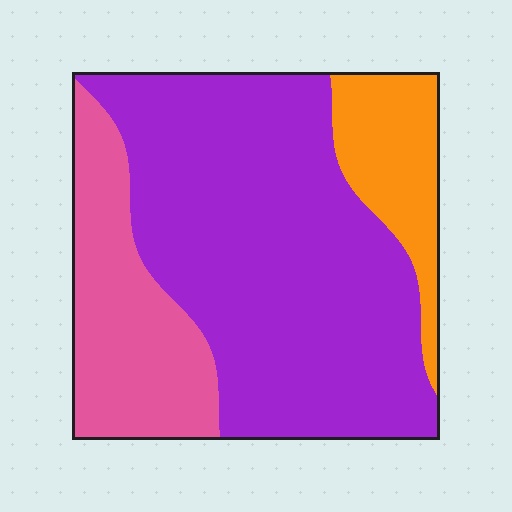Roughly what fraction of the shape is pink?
Pink covers about 25% of the shape.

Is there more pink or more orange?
Pink.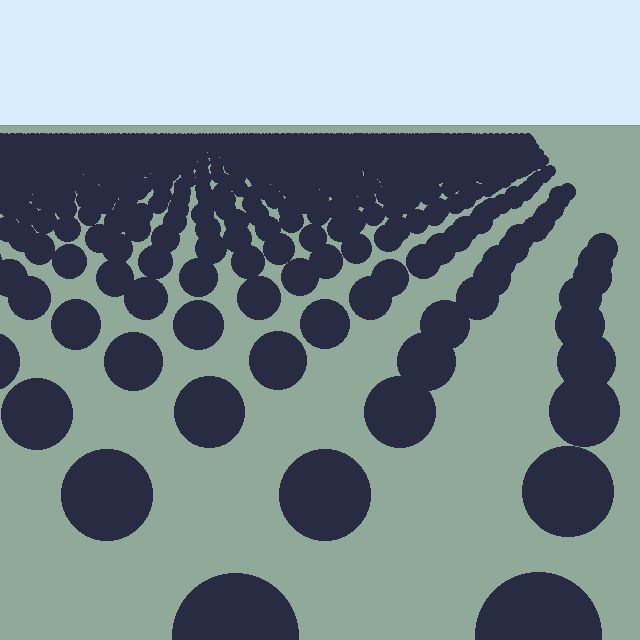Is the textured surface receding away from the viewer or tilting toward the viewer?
The surface is receding away from the viewer. Texture elements get smaller and denser toward the top.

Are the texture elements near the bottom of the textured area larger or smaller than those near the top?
Larger. Near the bottom, elements are closer to the viewer and appear at a bigger on-screen size.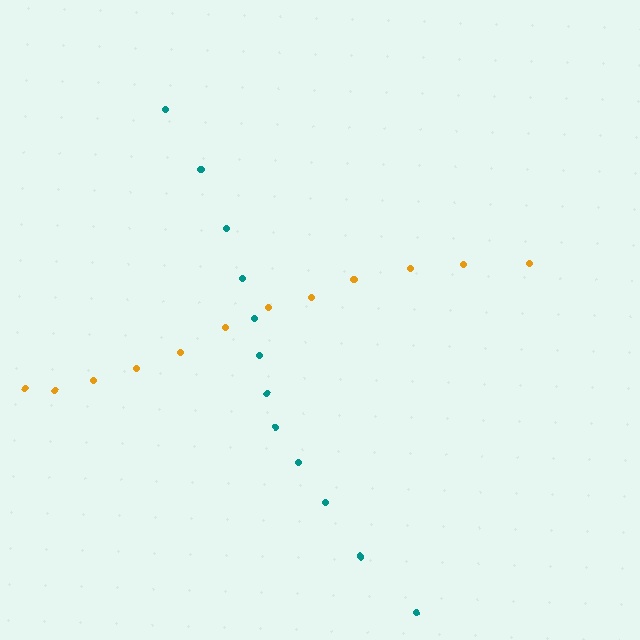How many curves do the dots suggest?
There are 2 distinct paths.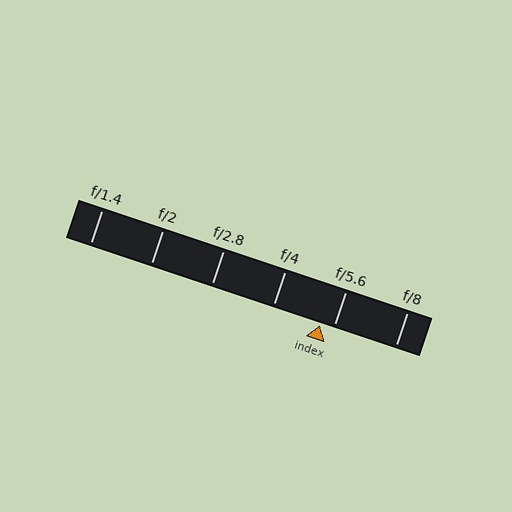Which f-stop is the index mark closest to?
The index mark is closest to f/5.6.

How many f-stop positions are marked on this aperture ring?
There are 6 f-stop positions marked.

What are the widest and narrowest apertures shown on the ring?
The widest aperture shown is f/1.4 and the narrowest is f/8.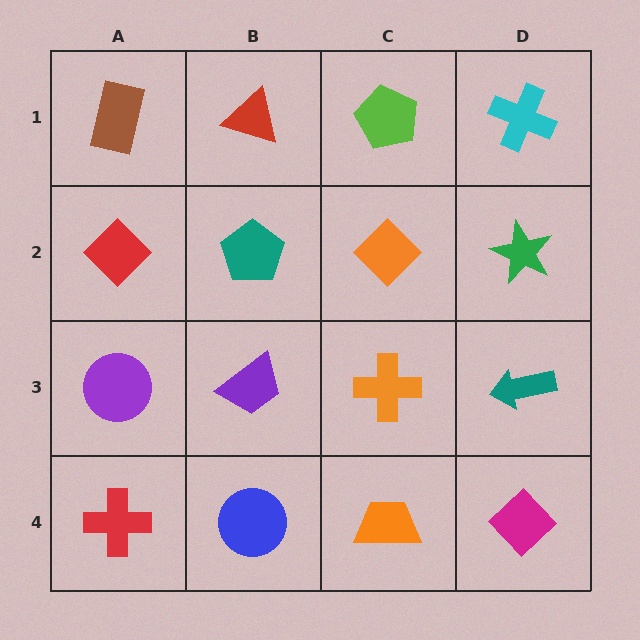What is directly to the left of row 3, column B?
A purple circle.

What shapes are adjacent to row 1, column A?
A red diamond (row 2, column A), a red triangle (row 1, column B).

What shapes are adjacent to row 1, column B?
A teal pentagon (row 2, column B), a brown rectangle (row 1, column A), a lime pentagon (row 1, column C).